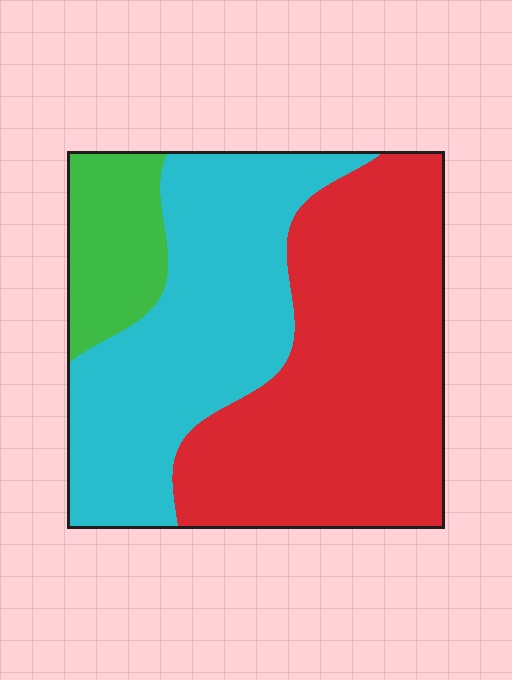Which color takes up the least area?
Green, at roughly 10%.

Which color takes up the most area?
Red, at roughly 50%.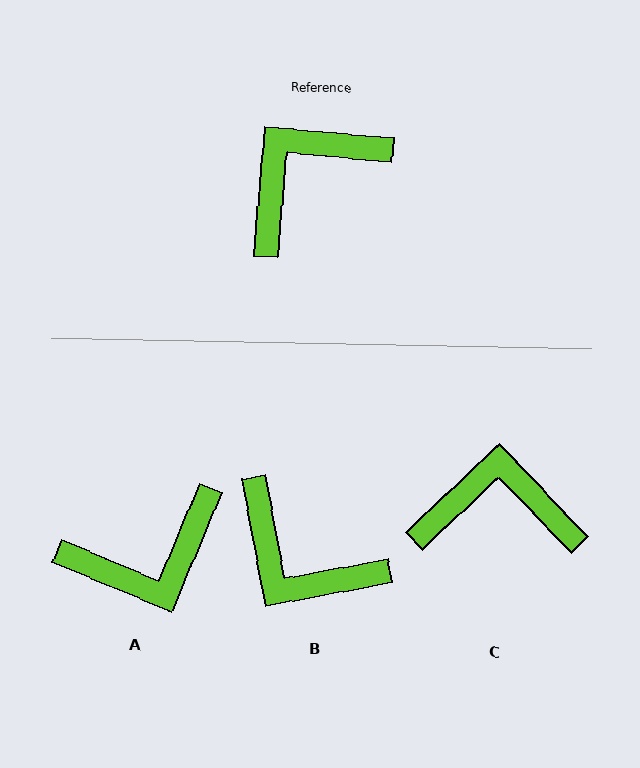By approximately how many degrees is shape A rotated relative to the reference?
Approximately 163 degrees counter-clockwise.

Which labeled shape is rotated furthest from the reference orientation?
A, about 163 degrees away.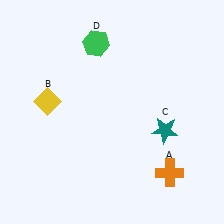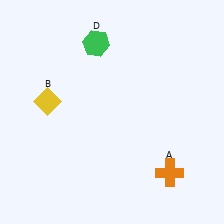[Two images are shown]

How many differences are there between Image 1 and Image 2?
There is 1 difference between the two images.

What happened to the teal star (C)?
The teal star (C) was removed in Image 2. It was in the bottom-right area of Image 1.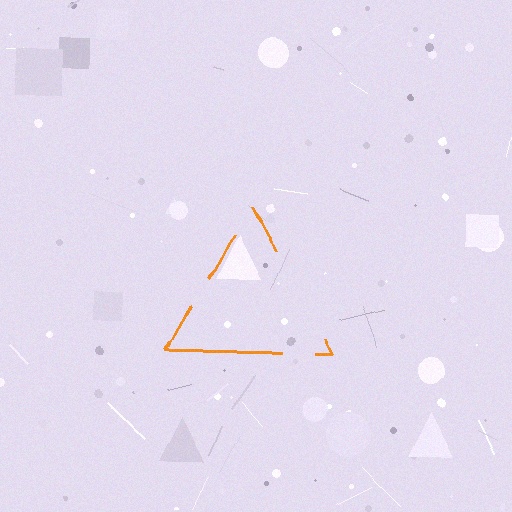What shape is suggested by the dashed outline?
The dashed outline suggests a triangle.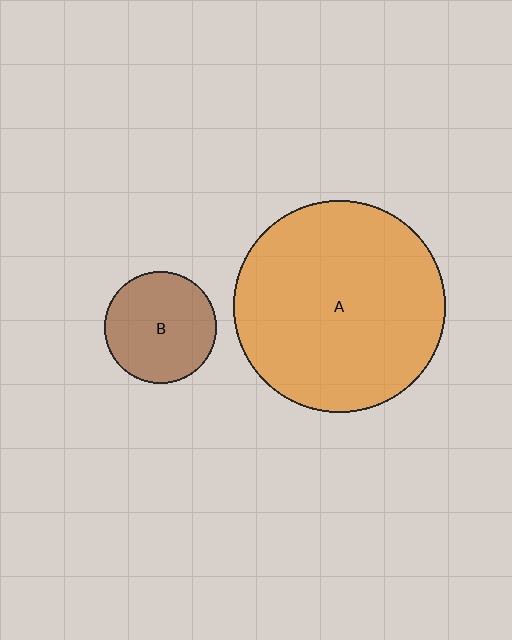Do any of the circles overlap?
No, none of the circles overlap.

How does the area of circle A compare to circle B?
Approximately 3.6 times.